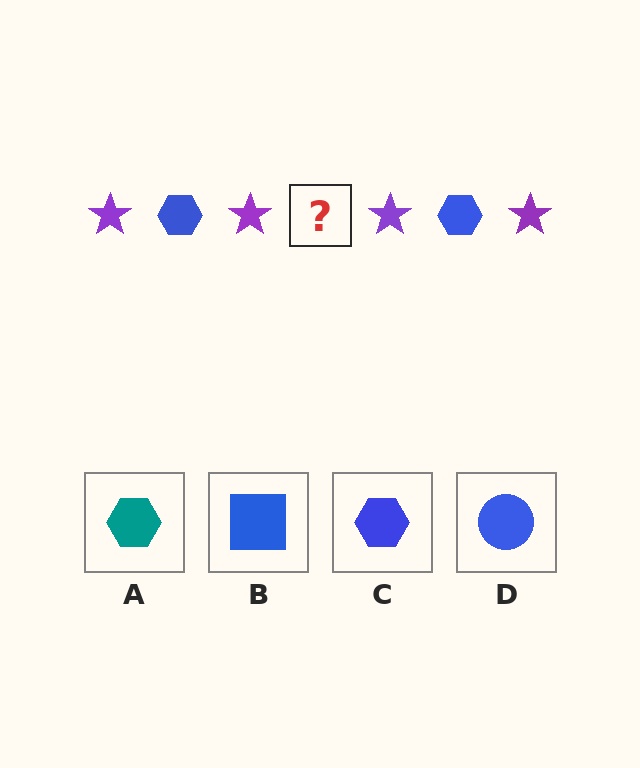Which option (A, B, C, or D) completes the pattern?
C.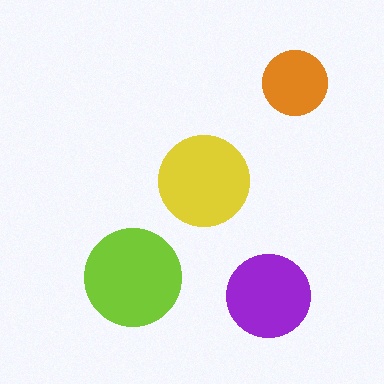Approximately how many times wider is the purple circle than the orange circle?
About 1.5 times wider.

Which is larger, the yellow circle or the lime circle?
The lime one.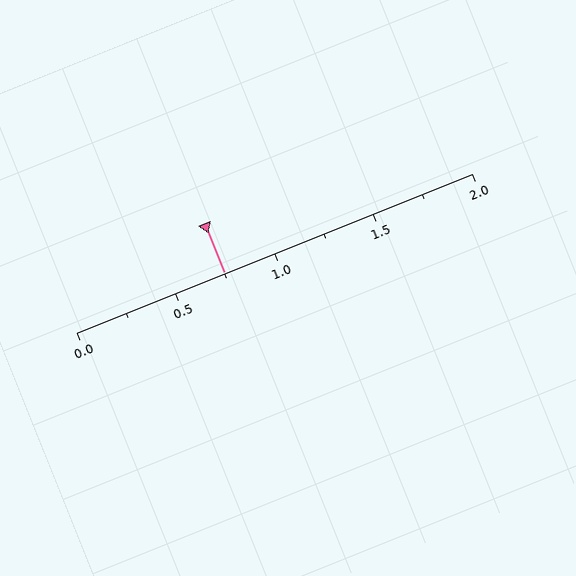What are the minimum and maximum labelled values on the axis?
The axis runs from 0.0 to 2.0.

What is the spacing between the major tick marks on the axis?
The major ticks are spaced 0.5 apart.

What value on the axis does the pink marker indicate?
The marker indicates approximately 0.75.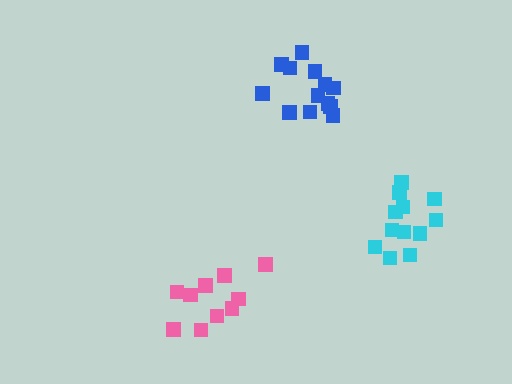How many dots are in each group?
Group 1: 13 dots, Group 2: 10 dots, Group 3: 12 dots (35 total).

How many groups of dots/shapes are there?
There are 3 groups.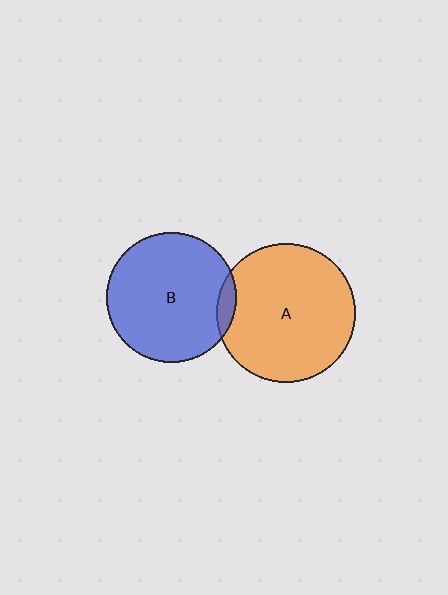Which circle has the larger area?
Circle A (orange).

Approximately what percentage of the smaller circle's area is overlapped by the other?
Approximately 5%.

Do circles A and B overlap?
Yes.